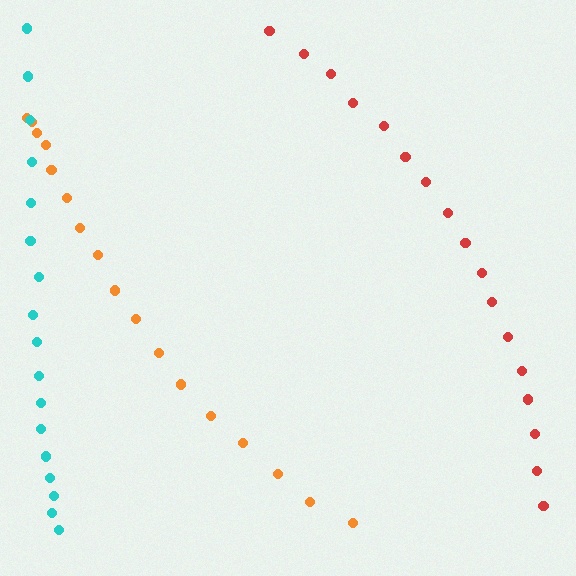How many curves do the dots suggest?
There are 3 distinct paths.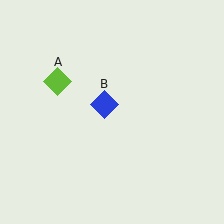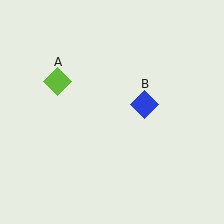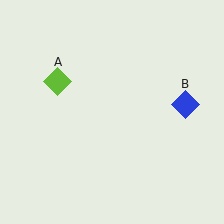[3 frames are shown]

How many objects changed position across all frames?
1 object changed position: blue diamond (object B).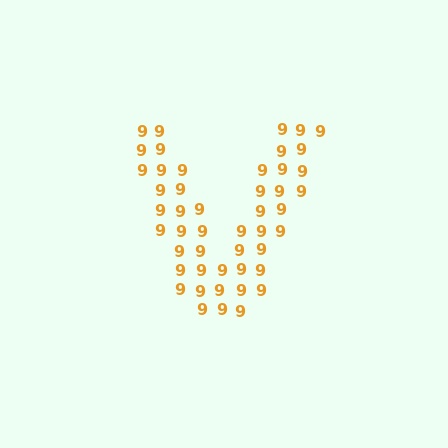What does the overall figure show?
The overall figure shows the letter V.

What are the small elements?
The small elements are digit 9's.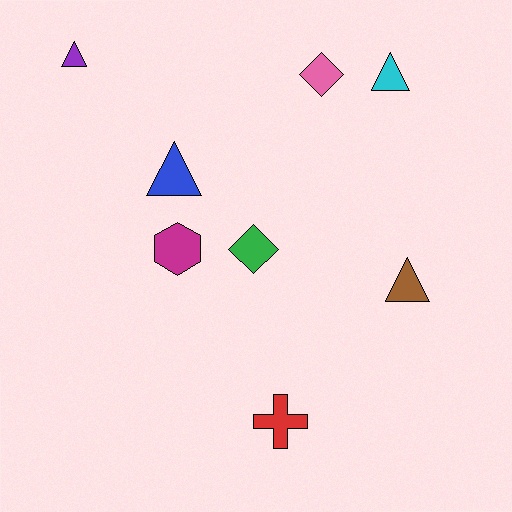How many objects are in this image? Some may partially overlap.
There are 8 objects.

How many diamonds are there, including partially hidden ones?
There are 2 diamonds.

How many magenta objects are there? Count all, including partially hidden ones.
There is 1 magenta object.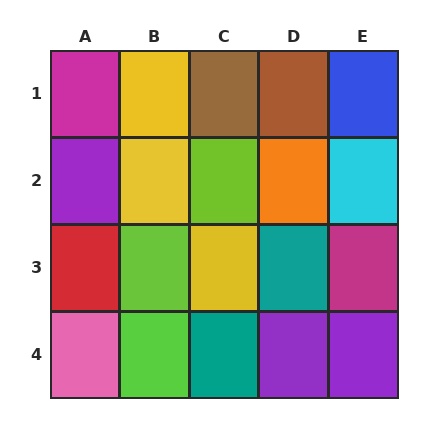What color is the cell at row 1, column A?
Magenta.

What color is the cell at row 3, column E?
Magenta.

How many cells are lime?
3 cells are lime.